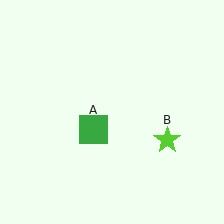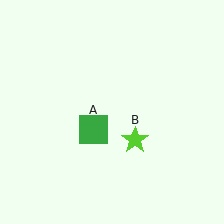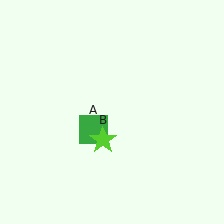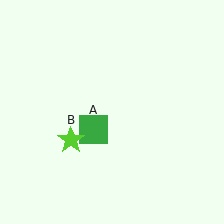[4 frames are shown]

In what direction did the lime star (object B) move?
The lime star (object B) moved left.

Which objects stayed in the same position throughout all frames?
Green square (object A) remained stationary.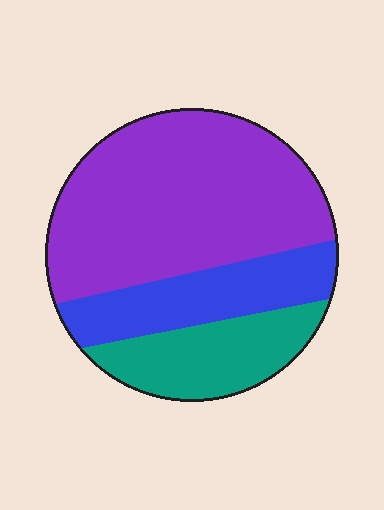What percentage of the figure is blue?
Blue covers 22% of the figure.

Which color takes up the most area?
Purple, at roughly 55%.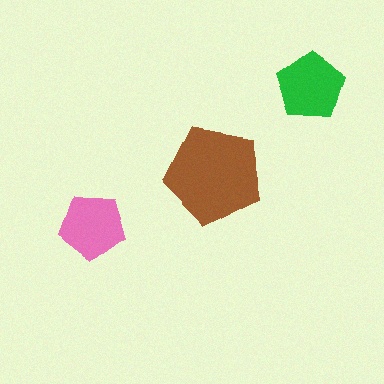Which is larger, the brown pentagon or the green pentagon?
The brown one.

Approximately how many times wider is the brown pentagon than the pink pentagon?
About 1.5 times wider.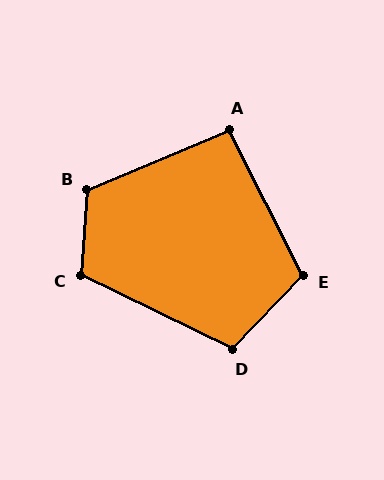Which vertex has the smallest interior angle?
A, at approximately 94 degrees.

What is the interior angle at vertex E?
Approximately 110 degrees (obtuse).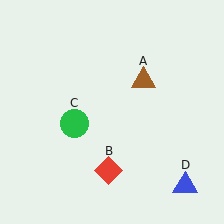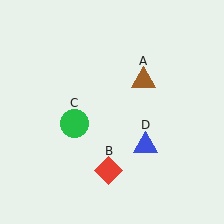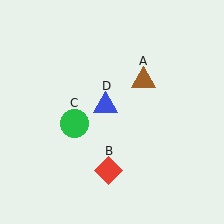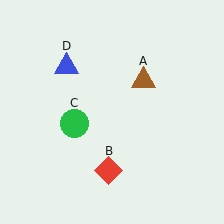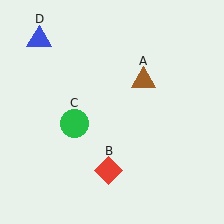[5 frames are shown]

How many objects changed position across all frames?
1 object changed position: blue triangle (object D).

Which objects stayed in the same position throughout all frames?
Brown triangle (object A) and red diamond (object B) and green circle (object C) remained stationary.